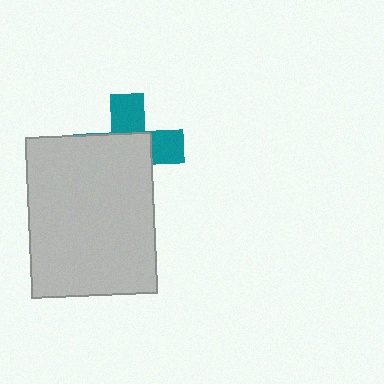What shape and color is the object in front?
The object in front is a light gray rectangle.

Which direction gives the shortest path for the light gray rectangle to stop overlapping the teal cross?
Moving toward the lower-left gives the shortest separation.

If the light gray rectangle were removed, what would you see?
You would see the complete teal cross.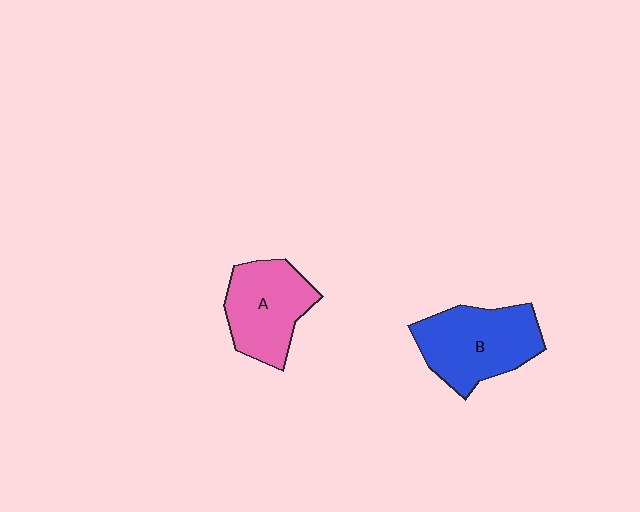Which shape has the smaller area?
Shape A (pink).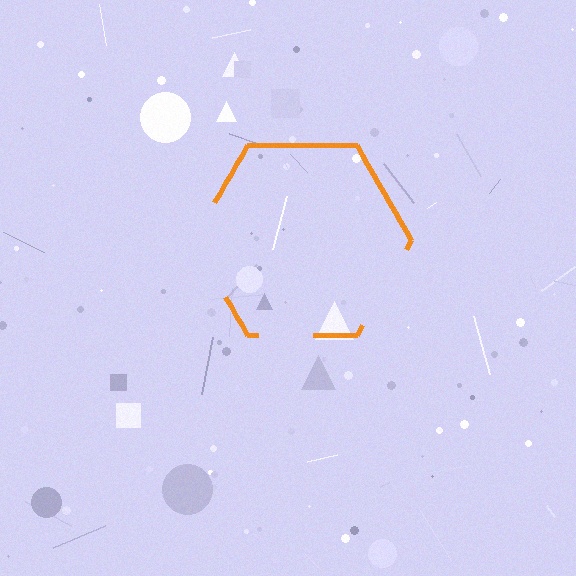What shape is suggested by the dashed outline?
The dashed outline suggests a hexagon.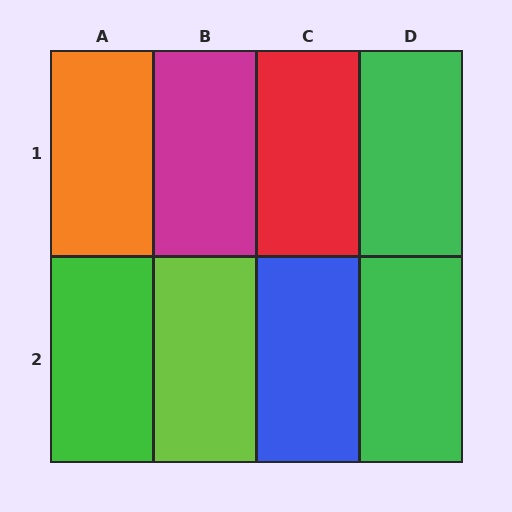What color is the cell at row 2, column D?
Green.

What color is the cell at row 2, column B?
Lime.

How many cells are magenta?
1 cell is magenta.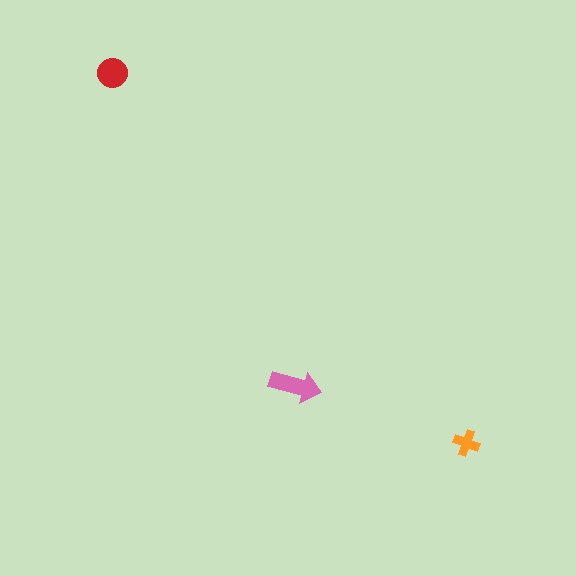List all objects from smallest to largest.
The orange cross, the red circle, the pink arrow.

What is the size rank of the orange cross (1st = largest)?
3rd.